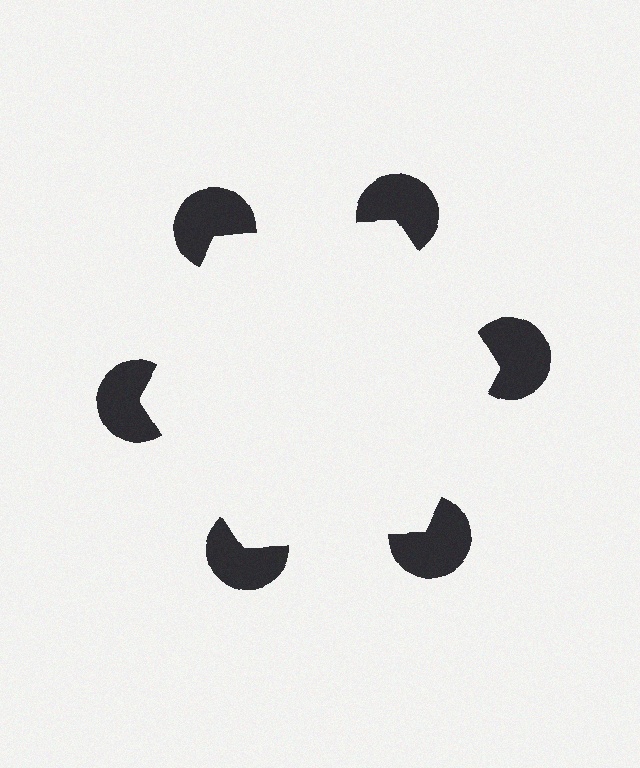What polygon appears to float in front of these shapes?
An illusory hexagon — its edges are inferred from the aligned wedge cuts in the pac-man discs, not physically drawn.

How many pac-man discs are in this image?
There are 6 — one at each vertex of the illusory hexagon.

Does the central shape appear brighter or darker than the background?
It typically appears slightly brighter than the background, even though no actual brightness change is drawn.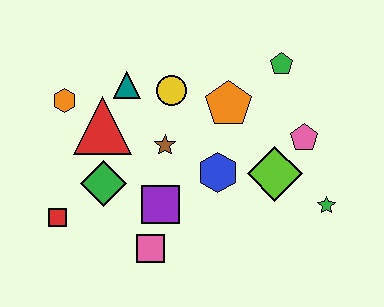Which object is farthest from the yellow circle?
The green star is farthest from the yellow circle.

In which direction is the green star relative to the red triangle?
The green star is to the right of the red triangle.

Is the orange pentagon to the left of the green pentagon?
Yes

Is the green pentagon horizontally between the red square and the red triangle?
No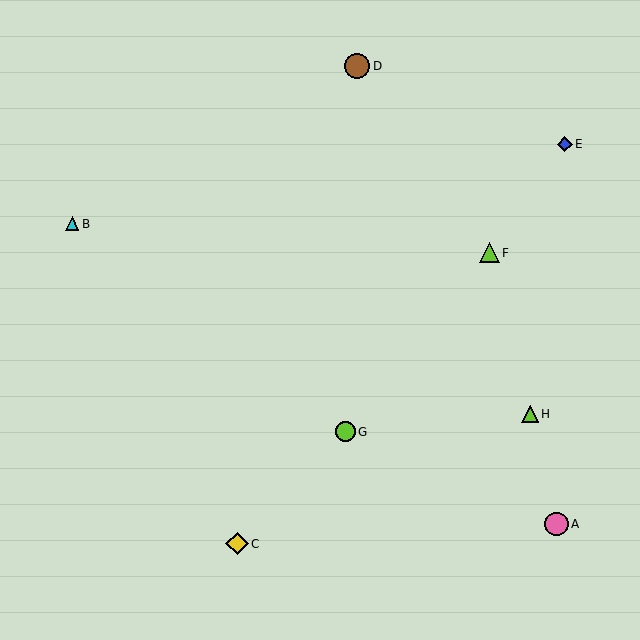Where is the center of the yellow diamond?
The center of the yellow diamond is at (237, 544).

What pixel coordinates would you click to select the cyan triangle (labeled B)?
Click at (72, 224) to select the cyan triangle B.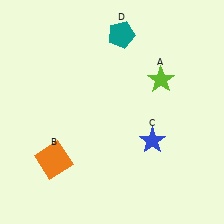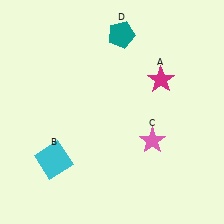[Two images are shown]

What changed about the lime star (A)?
In Image 1, A is lime. In Image 2, it changed to magenta.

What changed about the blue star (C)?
In Image 1, C is blue. In Image 2, it changed to pink.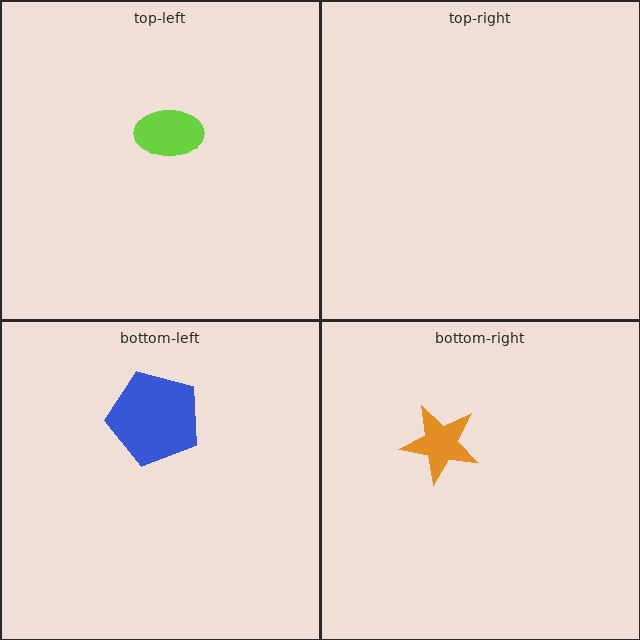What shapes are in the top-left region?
The lime ellipse.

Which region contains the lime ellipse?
The top-left region.